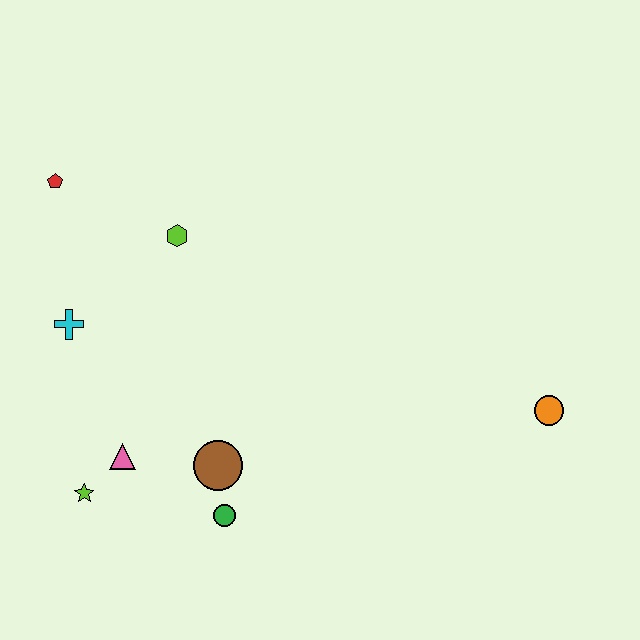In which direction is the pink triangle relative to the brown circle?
The pink triangle is to the left of the brown circle.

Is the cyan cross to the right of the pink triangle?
No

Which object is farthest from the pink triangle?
The orange circle is farthest from the pink triangle.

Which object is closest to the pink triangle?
The lime star is closest to the pink triangle.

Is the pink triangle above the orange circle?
No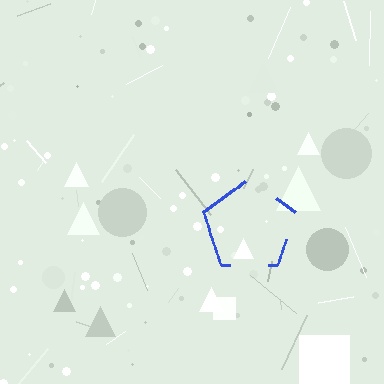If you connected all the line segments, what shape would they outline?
They would outline a pentagon.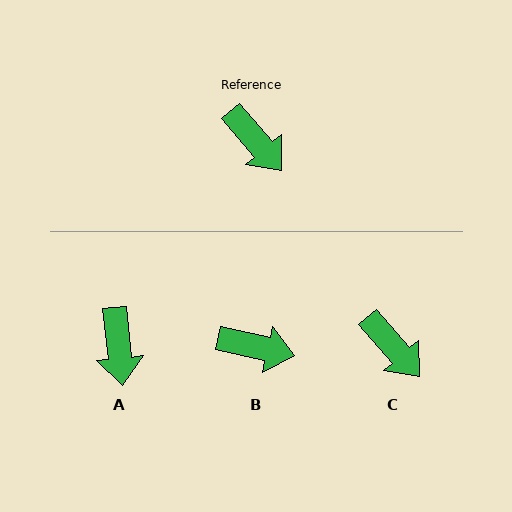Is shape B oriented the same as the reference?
No, it is off by about 36 degrees.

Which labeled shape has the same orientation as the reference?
C.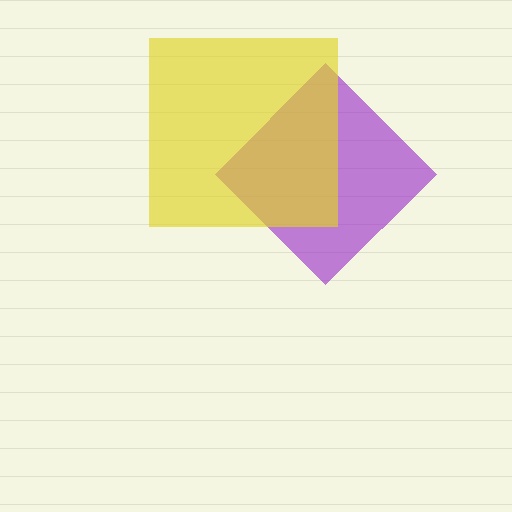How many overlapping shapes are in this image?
There are 2 overlapping shapes in the image.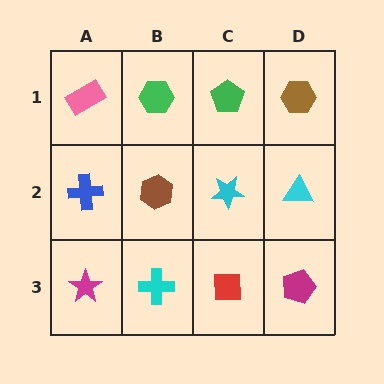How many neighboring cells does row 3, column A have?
2.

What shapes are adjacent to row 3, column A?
A blue cross (row 2, column A), a cyan cross (row 3, column B).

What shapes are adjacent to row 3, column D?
A cyan triangle (row 2, column D), a red square (row 3, column C).